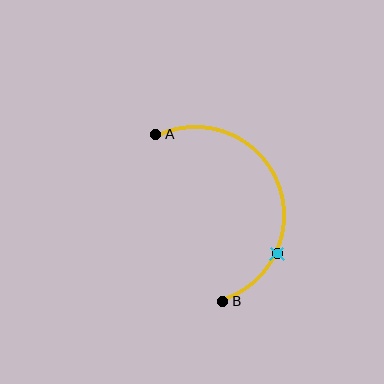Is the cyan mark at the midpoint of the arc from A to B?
No. The cyan mark lies on the arc but is closer to endpoint B. The arc midpoint would be at the point on the curve equidistant along the arc from both A and B.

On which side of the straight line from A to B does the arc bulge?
The arc bulges to the right of the straight line connecting A and B.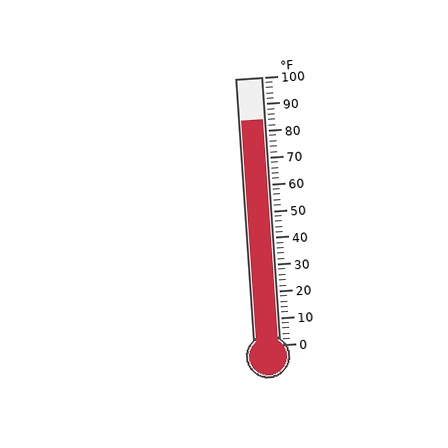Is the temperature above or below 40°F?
The temperature is above 40°F.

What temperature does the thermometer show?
The thermometer shows approximately 84°F.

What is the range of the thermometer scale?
The thermometer scale ranges from 0°F to 100°F.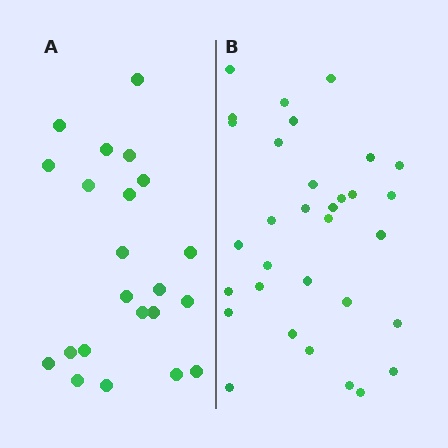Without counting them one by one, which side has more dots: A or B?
Region B (the right region) has more dots.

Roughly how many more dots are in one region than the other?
Region B has roughly 10 or so more dots than region A.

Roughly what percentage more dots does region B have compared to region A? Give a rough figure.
About 45% more.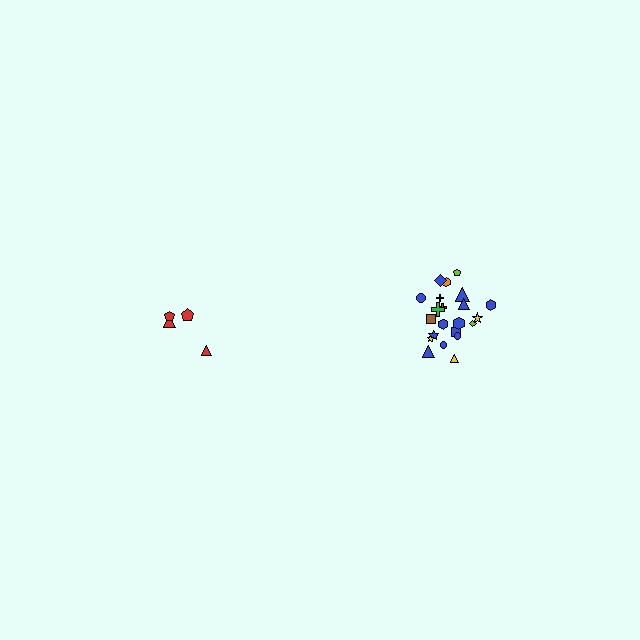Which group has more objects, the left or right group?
The right group.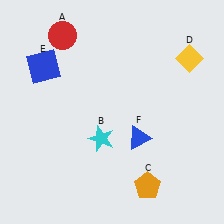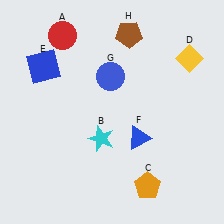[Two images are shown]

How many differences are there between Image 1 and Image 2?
There are 2 differences between the two images.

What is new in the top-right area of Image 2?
A brown pentagon (H) was added in the top-right area of Image 2.